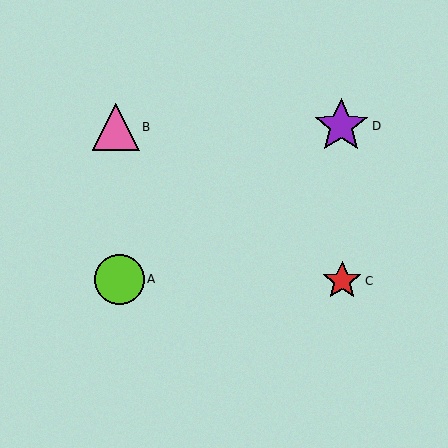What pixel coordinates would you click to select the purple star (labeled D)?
Click at (341, 126) to select the purple star D.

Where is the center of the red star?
The center of the red star is at (342, 281).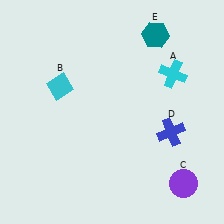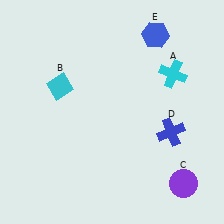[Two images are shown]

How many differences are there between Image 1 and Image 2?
There is 1 difference between the two images.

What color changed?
The hexagon (E) changed from teal in Image 1 to blue in Image 2.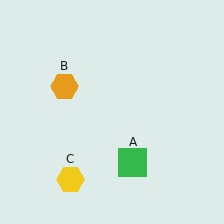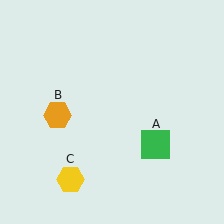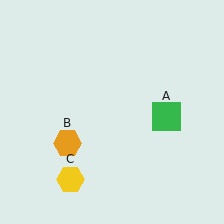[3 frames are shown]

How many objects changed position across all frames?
2 objects changed position: green square (object A), orange hexagon (object B).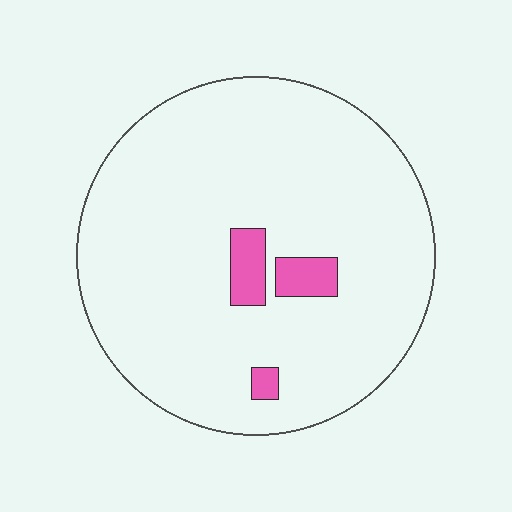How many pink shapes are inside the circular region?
3.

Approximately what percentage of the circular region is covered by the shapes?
Approximately 5%.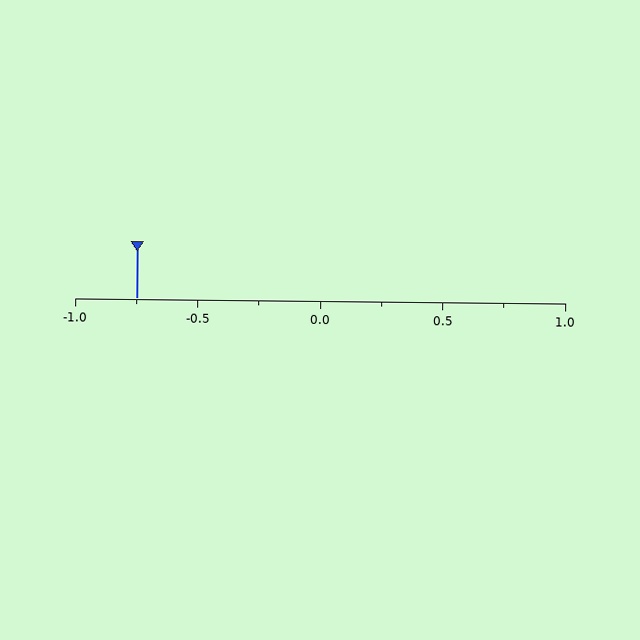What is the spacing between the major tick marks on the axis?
The major ticks are spaced 0.5 apart.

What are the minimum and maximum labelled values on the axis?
The axis runs from -1.0 to 1.0.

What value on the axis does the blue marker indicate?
The marker indicates approximately -0.75.